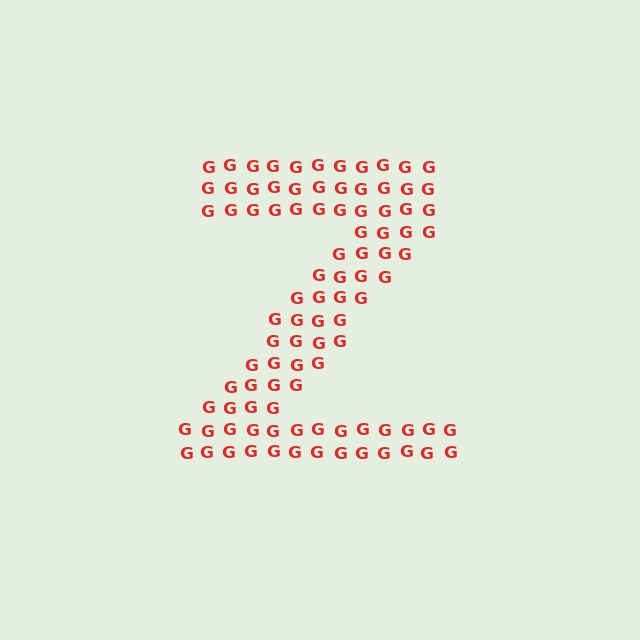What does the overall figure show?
The overall figure shows the letter Z.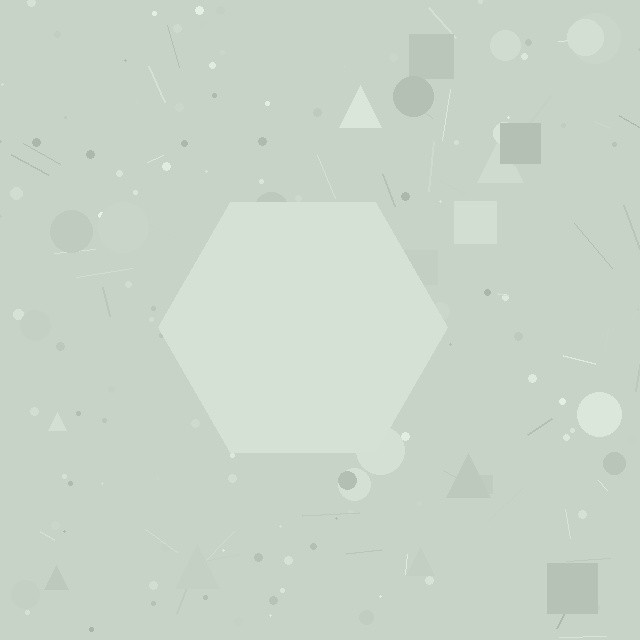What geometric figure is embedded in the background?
A hexagon is embedded in the background.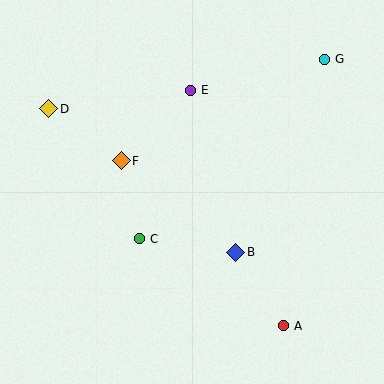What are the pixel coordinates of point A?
Point A is at (283, 326).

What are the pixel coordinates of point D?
Point D is at (49, 109).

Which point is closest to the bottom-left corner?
Point C is closest to the bottom-left corner.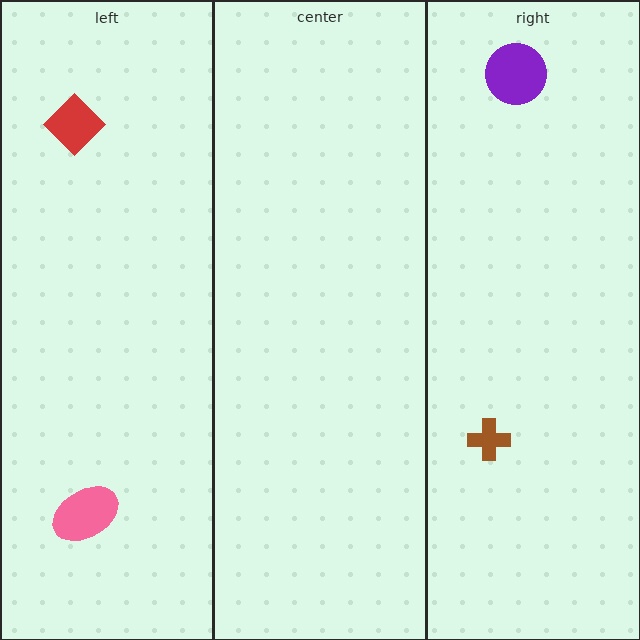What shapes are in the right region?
The brown cross, the purple circle.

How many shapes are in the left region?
2.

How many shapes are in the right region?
2.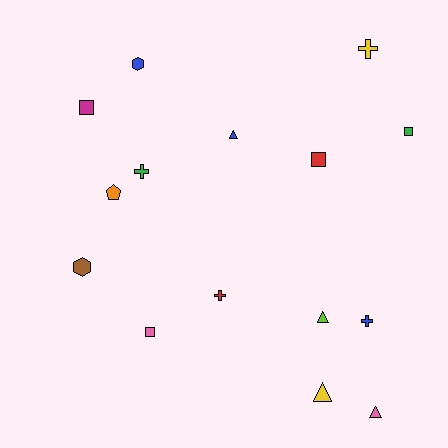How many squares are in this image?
There are 4 squares.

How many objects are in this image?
There are 15 objects.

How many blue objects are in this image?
There are 3 blue objects.